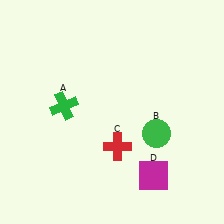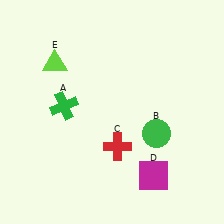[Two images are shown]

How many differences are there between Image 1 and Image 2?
There is 1 difference between the two images.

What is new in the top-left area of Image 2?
A lime triangle (E) was added in the top-left area of Image 2.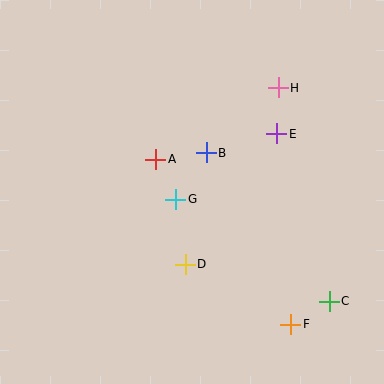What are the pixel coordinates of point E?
Point E is at (277, 134).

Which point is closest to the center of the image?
Point G at (176, 199) is closest to the center.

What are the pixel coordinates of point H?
Point H is at (278, 88).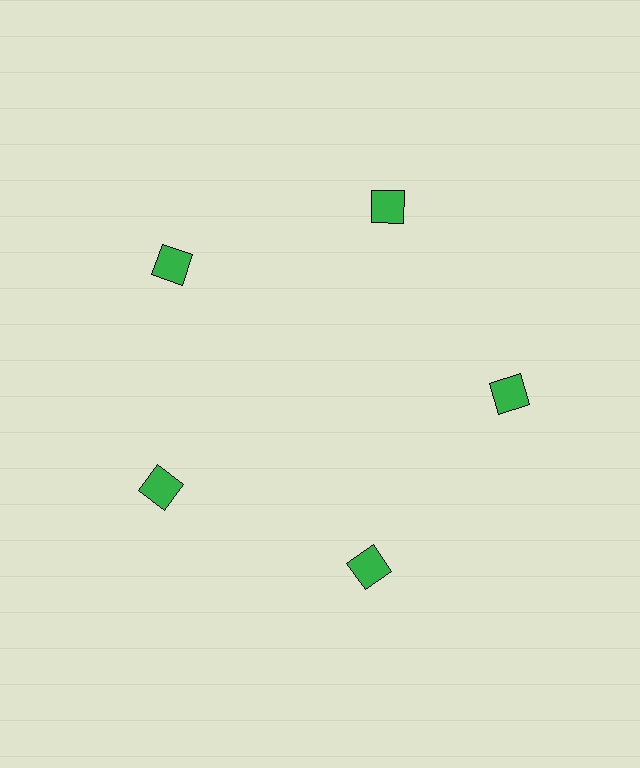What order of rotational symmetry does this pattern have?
This pattern has 5-fold rotational symmetry.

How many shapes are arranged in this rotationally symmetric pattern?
There are 5 shapes, arranged in 5 groups of 1.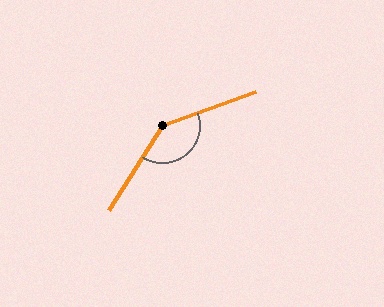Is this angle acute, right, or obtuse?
It is obtuse.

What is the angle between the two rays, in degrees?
Approximately 142 degrees.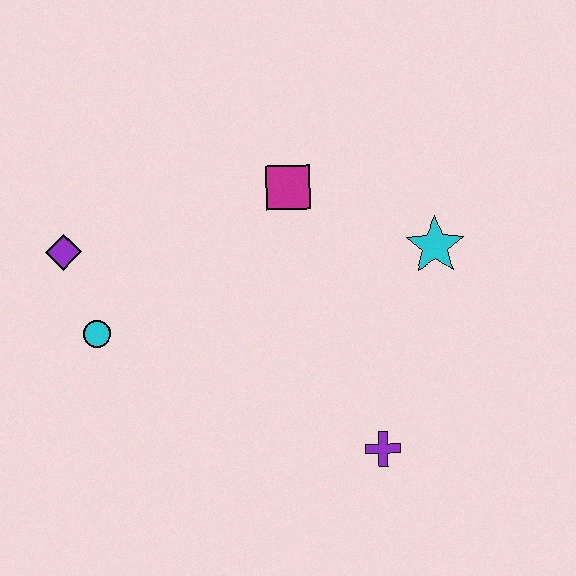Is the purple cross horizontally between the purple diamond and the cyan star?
Yes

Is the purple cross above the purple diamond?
No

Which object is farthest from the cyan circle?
The cyan star is farthest from the cyan circle.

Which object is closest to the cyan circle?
The purple diamond is closest to the cyan circle.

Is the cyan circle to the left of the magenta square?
Yes